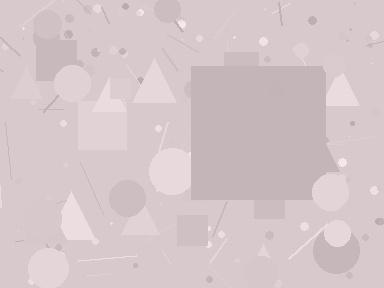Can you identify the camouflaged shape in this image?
The camouflaged shape is a square.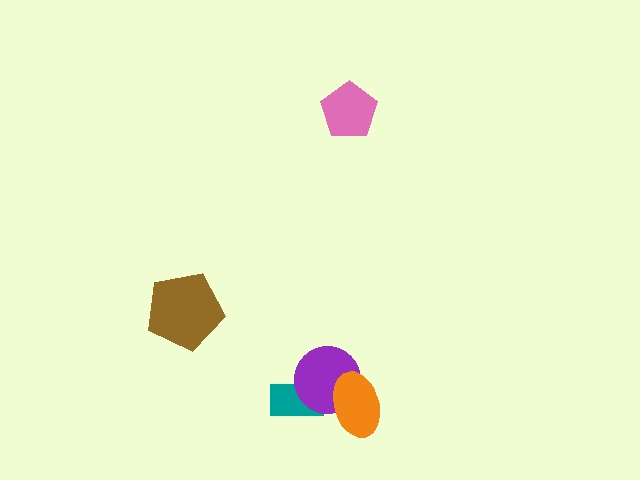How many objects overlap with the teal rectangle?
1 object overlaps with the teal rectangle.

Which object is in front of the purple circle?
The orange ellipse is in front of the purple circle.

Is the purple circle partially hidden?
Yes, it is partially covered by another shape.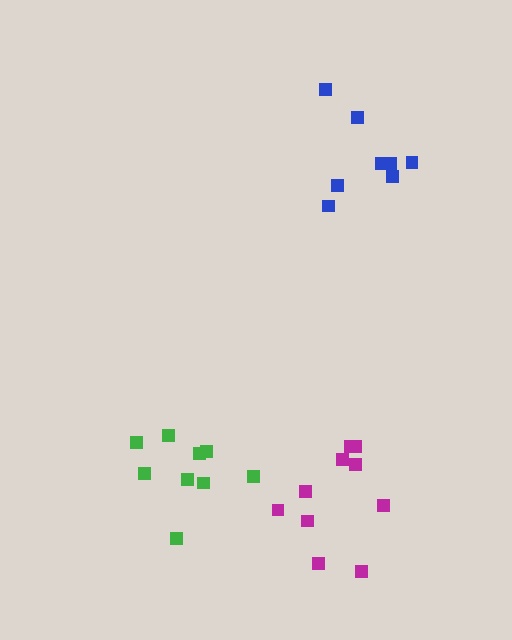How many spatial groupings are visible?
There are 3 spatial groupings.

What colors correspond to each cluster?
The clusters are colored: blue, green, magenta.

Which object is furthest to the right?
The blue cluster is rightmost.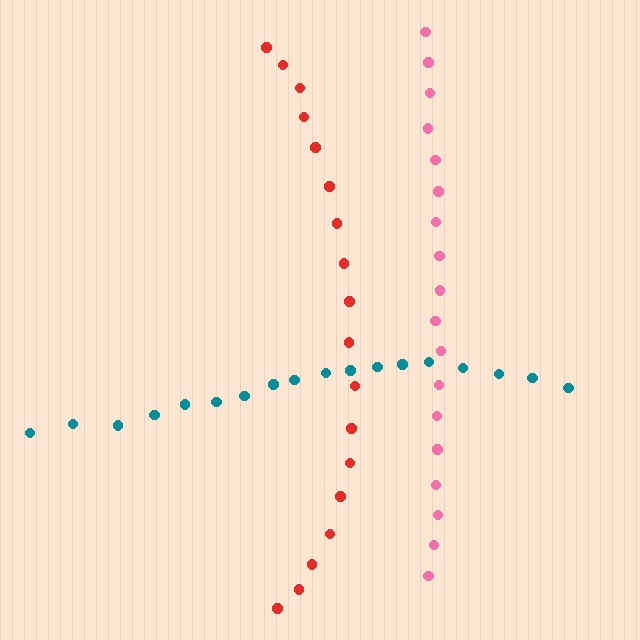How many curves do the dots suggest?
There are 3 distinct paths.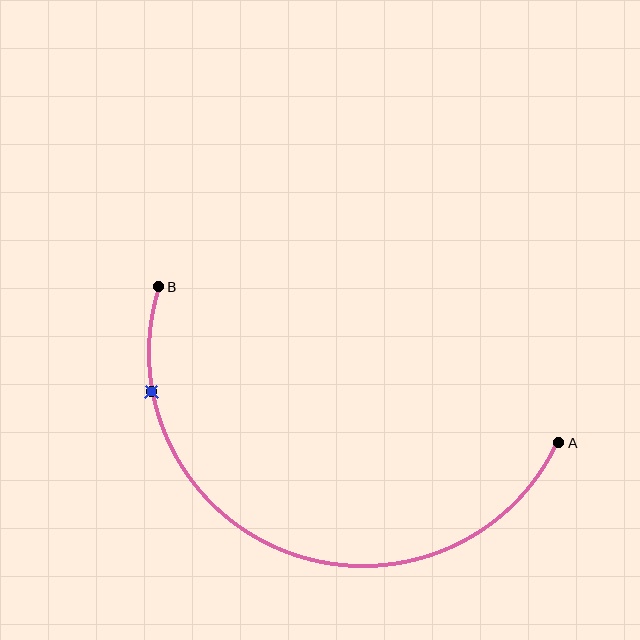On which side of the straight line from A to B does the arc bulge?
The arc bulges below the straight line connecting A and B.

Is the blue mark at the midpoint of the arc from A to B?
No. The blue mark lies on the arc but is closer to endpoint B. The arc midpoint would be at the point on the curve equidistant along the arc from both A and B.